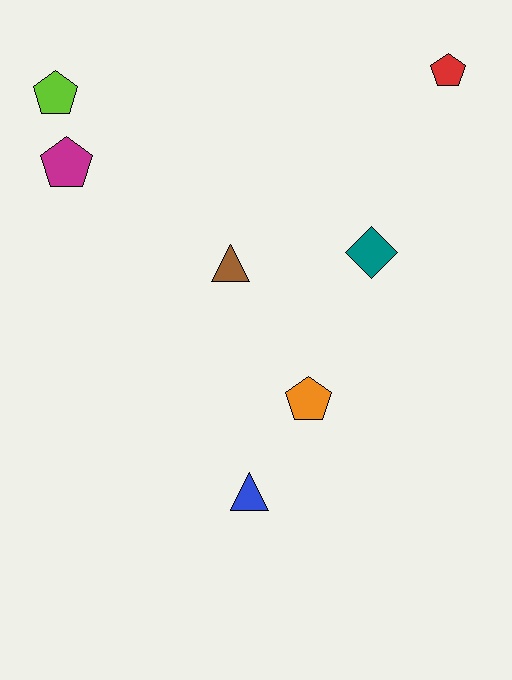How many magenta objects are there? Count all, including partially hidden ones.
There is 1 magenta object.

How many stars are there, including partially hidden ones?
There are no stars.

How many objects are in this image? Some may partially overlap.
There are 7 objects.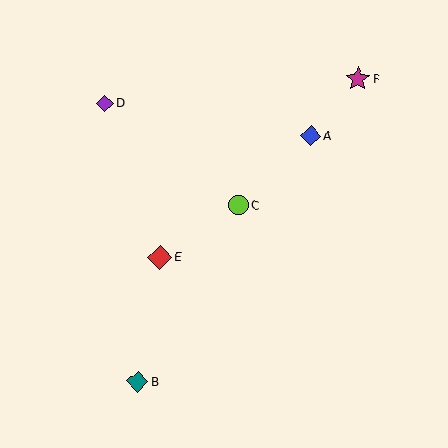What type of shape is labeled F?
Shape F is a magenta star.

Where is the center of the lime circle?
The center of the lime circle is at (239, 205).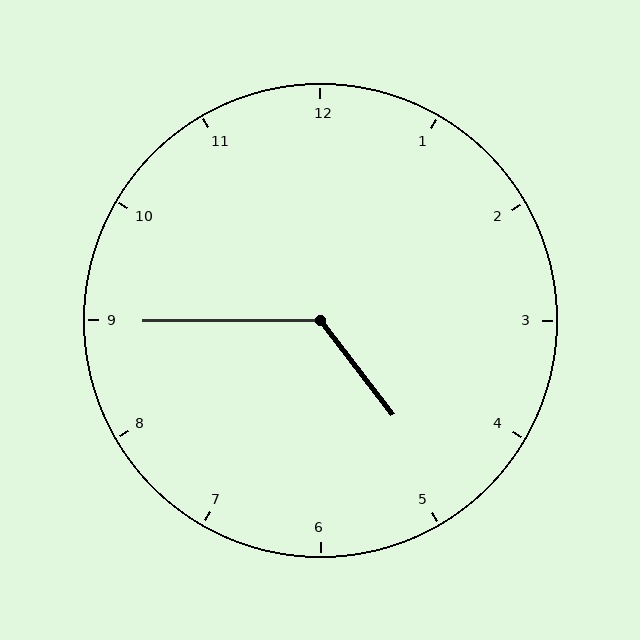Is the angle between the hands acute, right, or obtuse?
It is obtuse.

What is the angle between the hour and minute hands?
Approximately 128 degrees.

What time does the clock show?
4:45.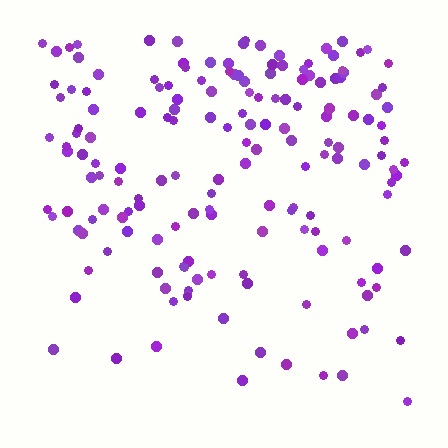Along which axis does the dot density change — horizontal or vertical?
Vertical.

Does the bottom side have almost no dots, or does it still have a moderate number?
Still a moderate number, just noticeably fewer than the top.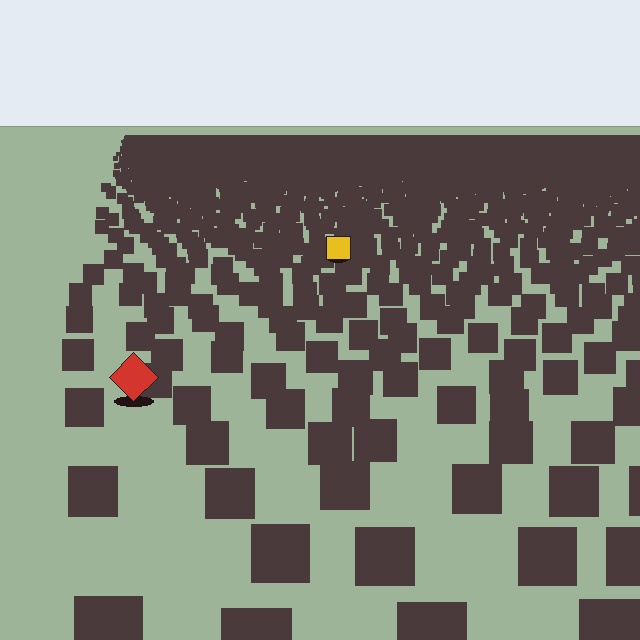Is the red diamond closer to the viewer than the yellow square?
Yes. The red diamond is closer — you can tell from the texture gradient: the ground texture is coarser near it.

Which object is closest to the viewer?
The red diamond is closest. The texture marks near it are larger and more spread out.